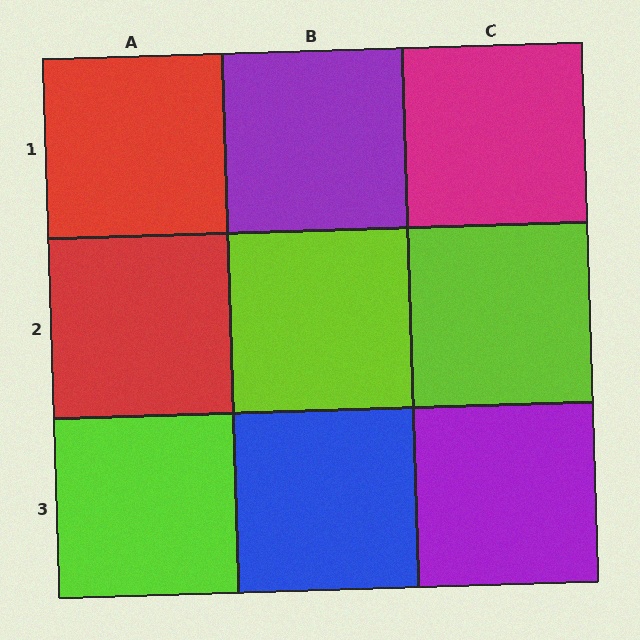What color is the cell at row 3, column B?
Blue.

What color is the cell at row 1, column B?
Purple.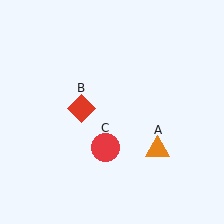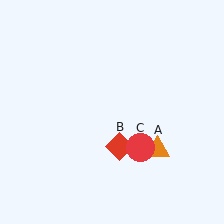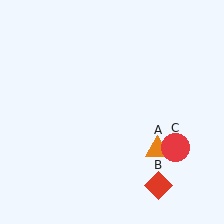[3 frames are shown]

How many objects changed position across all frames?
2 objects changed position: red diamond (object B), red circle (object C).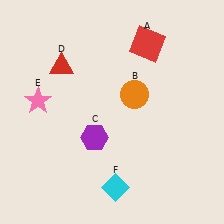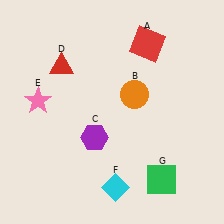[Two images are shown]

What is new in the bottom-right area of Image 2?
A green square (G) was added in the bottom-right area of Image 2.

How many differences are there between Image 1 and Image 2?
There is 1 difference between the two images.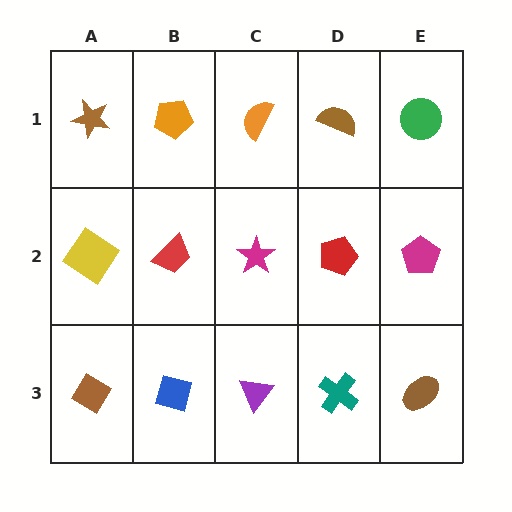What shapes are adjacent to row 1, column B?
A red trapezoid (row 2, column B), a brown star (row 1, column A), an orange semicircle (row 1, column C).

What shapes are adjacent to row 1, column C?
A magenta star (row 2, column C), an orange pentagon (row 1, column B), a brown semicircle (row 1, column D).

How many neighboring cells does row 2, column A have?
3.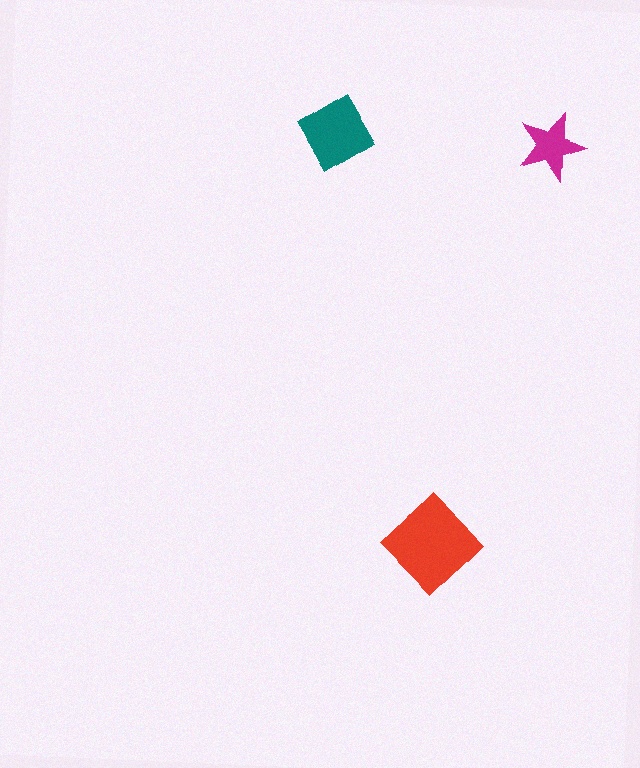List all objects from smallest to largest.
The magenta star, the teal diamond, the red diamond.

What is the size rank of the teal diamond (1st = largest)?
2nd.